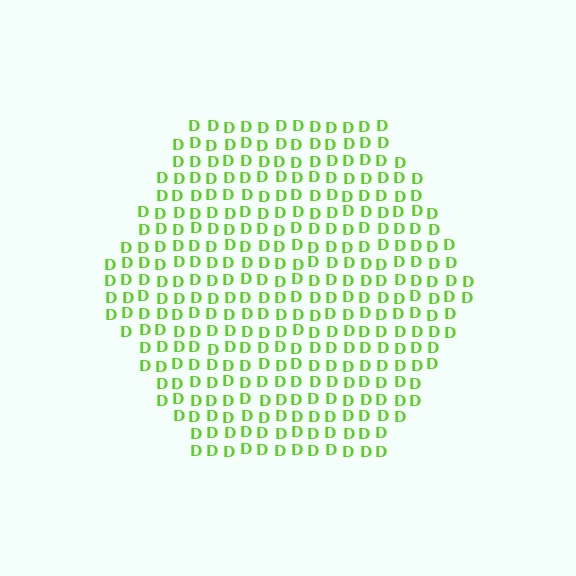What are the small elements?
The small elements are letter D's.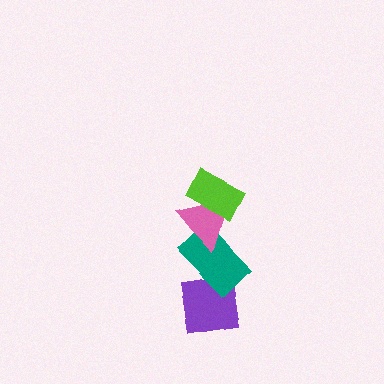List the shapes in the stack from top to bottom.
From top to bottom: the lime rectangle, the pink triangle, the teal rectangle, the purple square.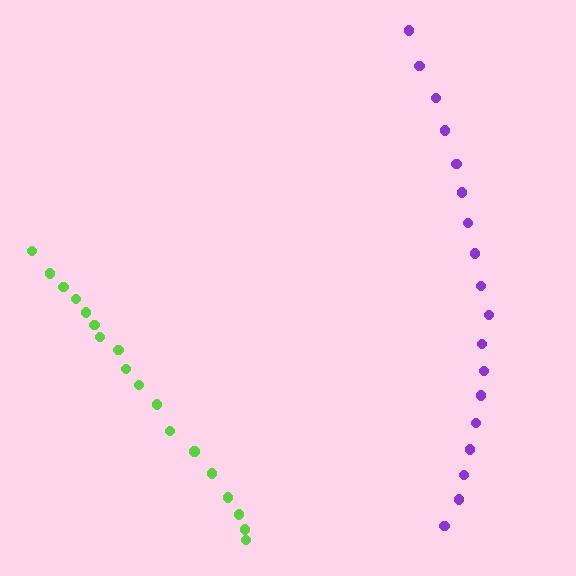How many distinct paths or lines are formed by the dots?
There are 2 distinct paths.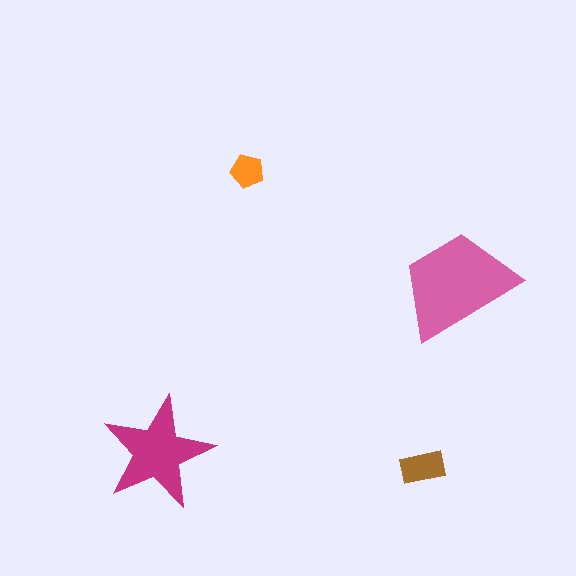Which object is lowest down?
The brown rectangle is bottommost.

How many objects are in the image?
There are 4 objects in the image.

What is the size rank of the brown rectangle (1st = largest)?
3rd.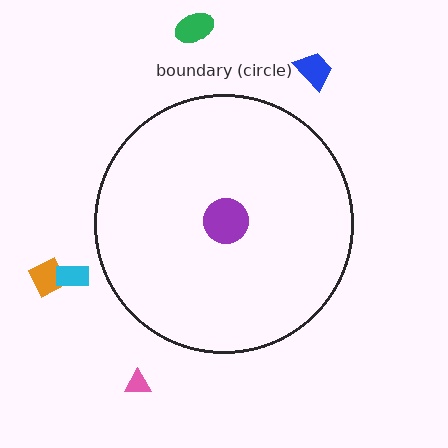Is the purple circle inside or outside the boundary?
Inside.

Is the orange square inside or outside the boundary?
Outside.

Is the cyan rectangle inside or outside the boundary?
Outside.